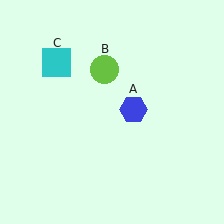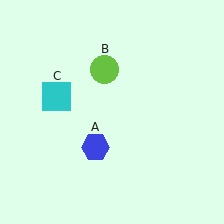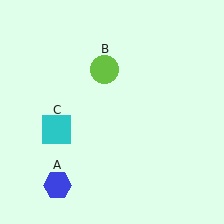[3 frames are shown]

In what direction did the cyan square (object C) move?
The cyan square (object C) moved down.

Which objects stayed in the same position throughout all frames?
Lime circle (object B) remained stationary.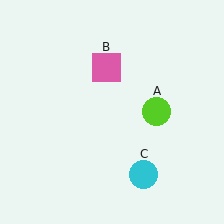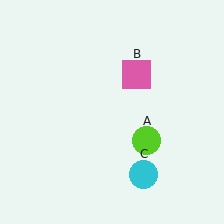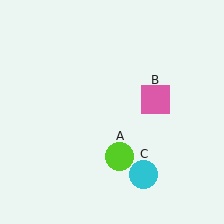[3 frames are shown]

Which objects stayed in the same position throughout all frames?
Cyan circle (object C) remained stationary.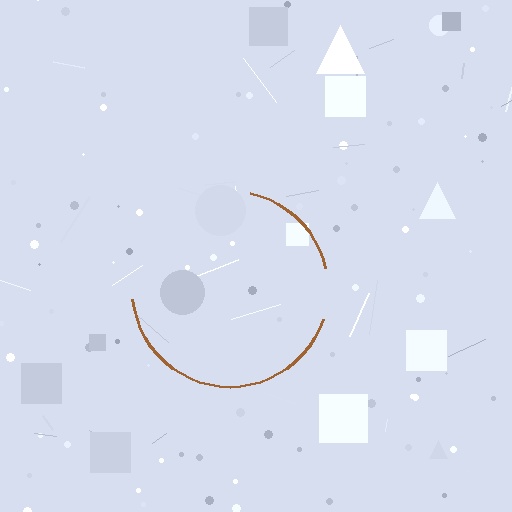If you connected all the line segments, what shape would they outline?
They would outline a circle.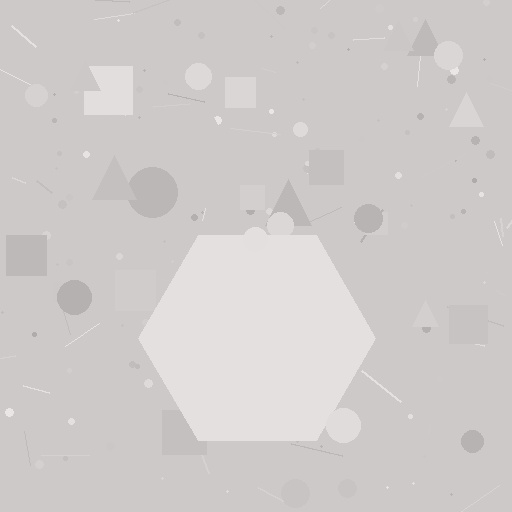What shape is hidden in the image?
A hexagon is hidden in the image.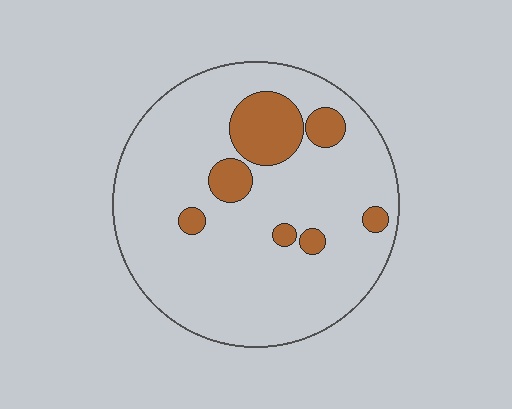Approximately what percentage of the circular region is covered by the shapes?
Approximately 15%.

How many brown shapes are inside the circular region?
7.